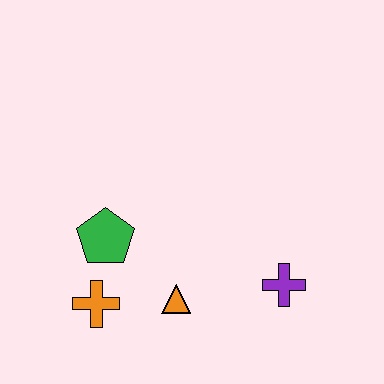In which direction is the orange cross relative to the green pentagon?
The orange cross is below the green pentagon.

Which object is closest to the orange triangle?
The orange cross is closest to the orange triangle.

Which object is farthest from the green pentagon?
The purple cross is farthest from the green pentagon.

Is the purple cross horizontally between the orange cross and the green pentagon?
No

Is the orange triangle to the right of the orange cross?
Yes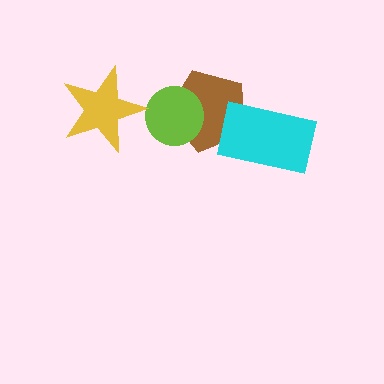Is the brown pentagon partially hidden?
Yes, it is partially covered by another shape.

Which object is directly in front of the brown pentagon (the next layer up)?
The lime circle is directly in front of the brown pentagon.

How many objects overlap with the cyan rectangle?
1 object overlaps with the cyan rectangle.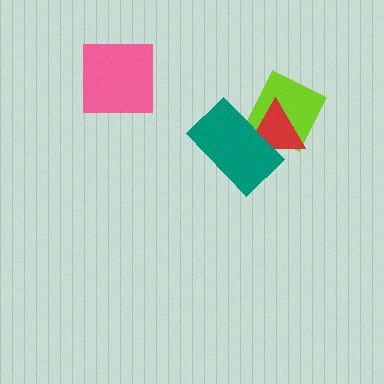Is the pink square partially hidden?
No, no other shape covers it.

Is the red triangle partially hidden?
Yes, it is partially covered by another shape.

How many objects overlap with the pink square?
0 objects overlap with the pink square.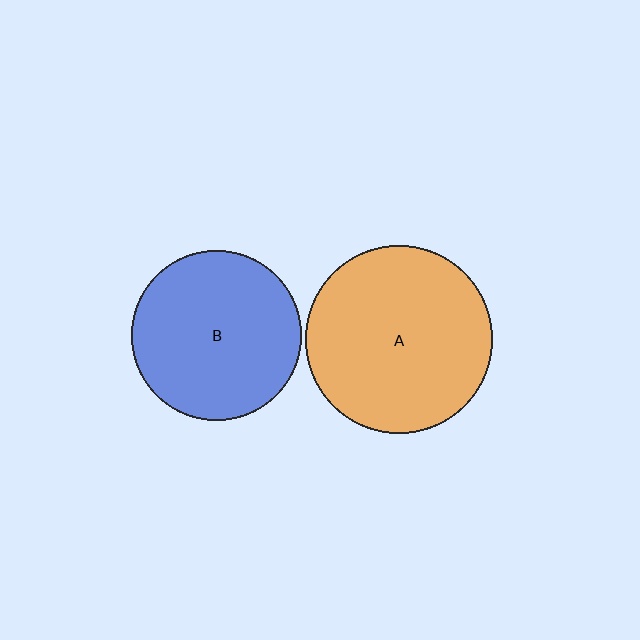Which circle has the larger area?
Circle A (orange).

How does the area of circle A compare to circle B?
Approximately 1.2 times.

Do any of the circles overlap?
No, none of the circles overlap.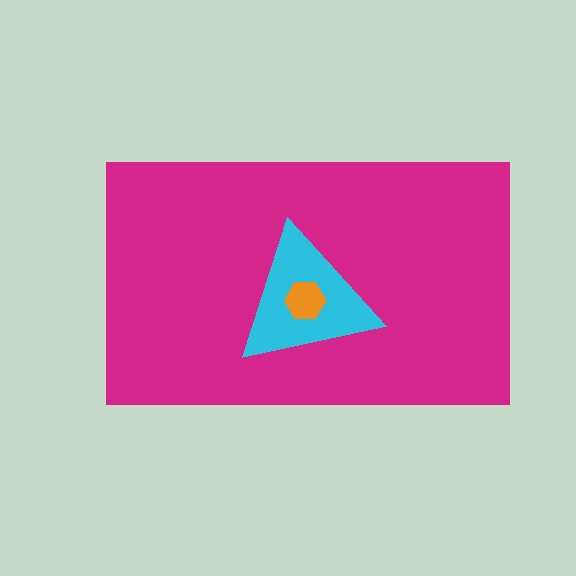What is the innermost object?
The orange hexagon.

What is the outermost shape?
The magenta rectangle.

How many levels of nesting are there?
3.